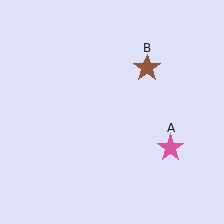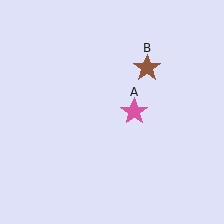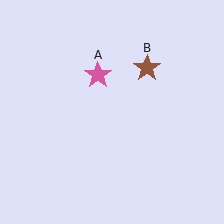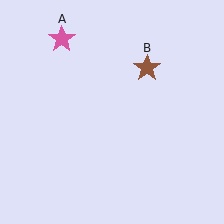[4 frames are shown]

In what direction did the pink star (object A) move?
The pink star (object A) moved up and to the left.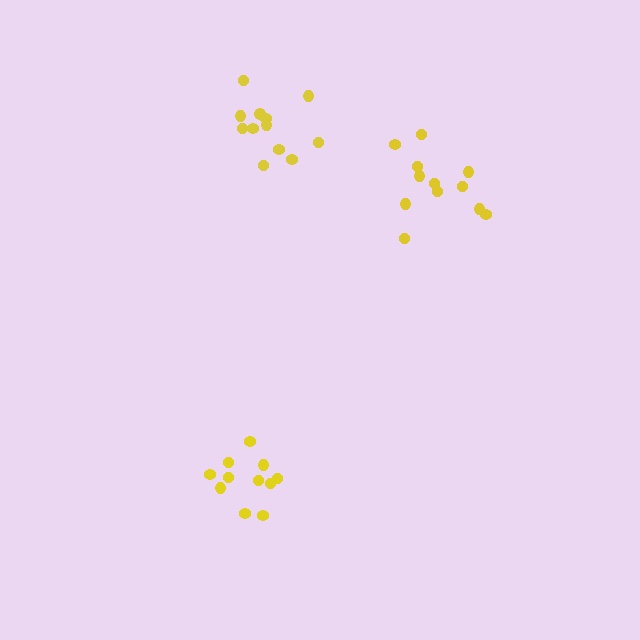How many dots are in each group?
Group 1: 11 dots, Group 2: 12 dots, Group 3: 12 dots (35 total).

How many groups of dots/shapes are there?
There are 3 groups.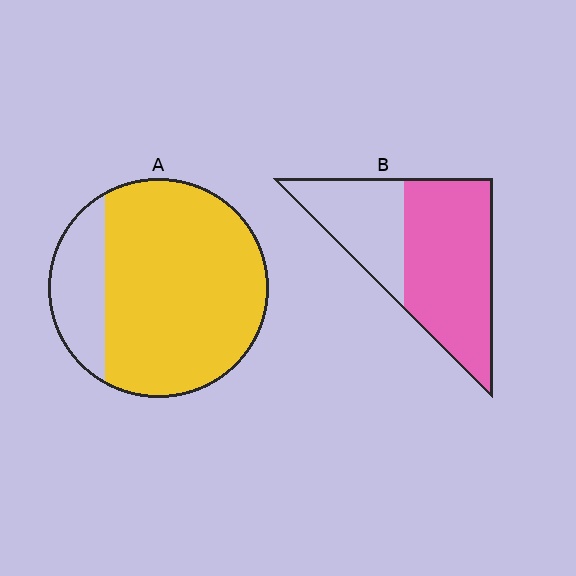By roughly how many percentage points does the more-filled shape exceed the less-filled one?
By roughly 15 percentage points (A over B).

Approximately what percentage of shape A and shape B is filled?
A is approximately 80% and B is approximately 65%.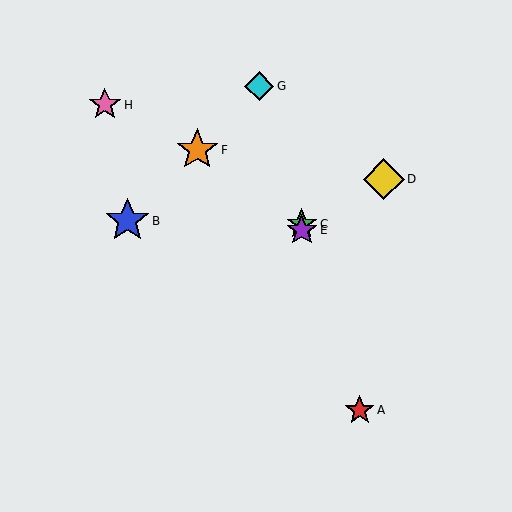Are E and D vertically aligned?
No, E is at x≈302 and D is at x≈384.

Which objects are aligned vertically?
Objects C, E are aligned vertically.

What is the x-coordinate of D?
Object D is at x≈384.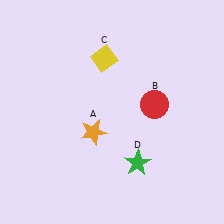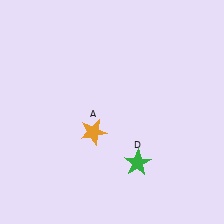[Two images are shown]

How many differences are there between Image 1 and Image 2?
There are 2 differences between the two images.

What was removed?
The red circle (B), the yellow diamond (C) were removed in Image 2.